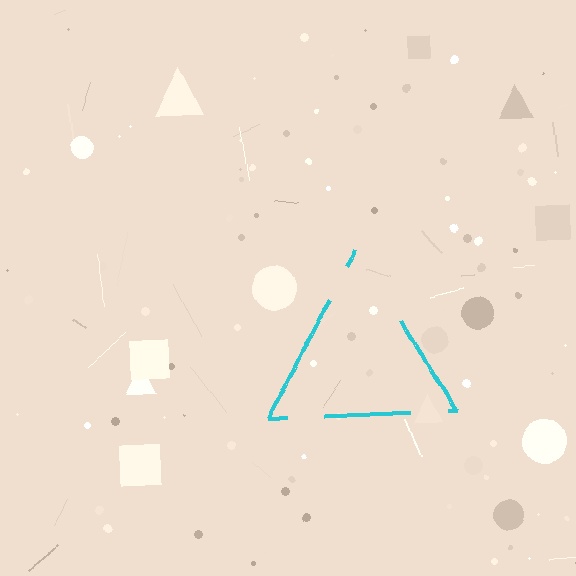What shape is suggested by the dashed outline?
The dashed outline suggests a triangle.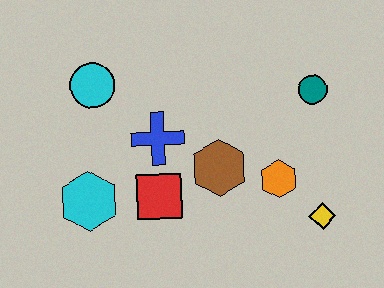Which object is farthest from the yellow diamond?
The cyan circle is farthest from the yellow diamond.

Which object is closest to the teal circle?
The orange hexagon is closest to the teal circle.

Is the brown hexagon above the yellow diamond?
Yes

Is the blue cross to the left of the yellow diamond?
Yes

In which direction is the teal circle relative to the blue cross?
The teal circle is to the right of the blue cross.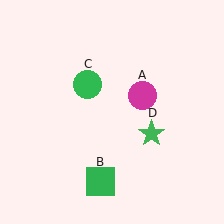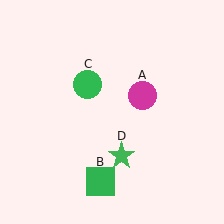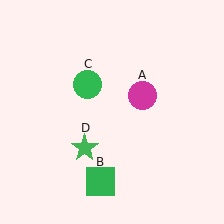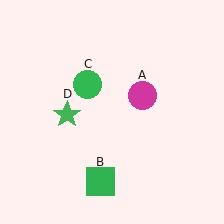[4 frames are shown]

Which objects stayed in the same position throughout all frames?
Magenta circle (object A) and green square (object B) and green circle (object C) remained stationary.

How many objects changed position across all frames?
1 object changed position: green star (object D).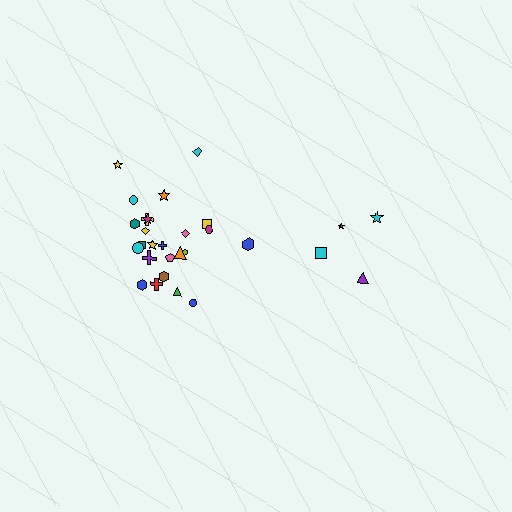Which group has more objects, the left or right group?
The left group.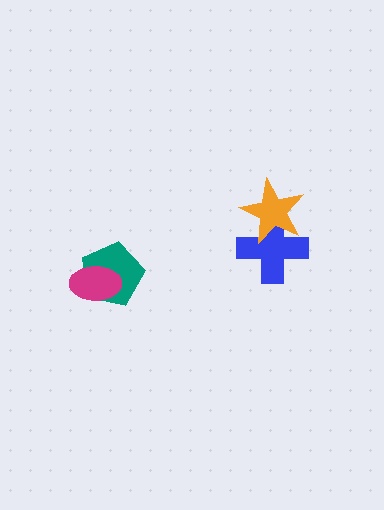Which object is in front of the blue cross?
The orange star is in front of the blue cross.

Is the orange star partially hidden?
No, no other shape covers it.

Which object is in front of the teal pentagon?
The magenta ellipse is in front of the teal pentagon.